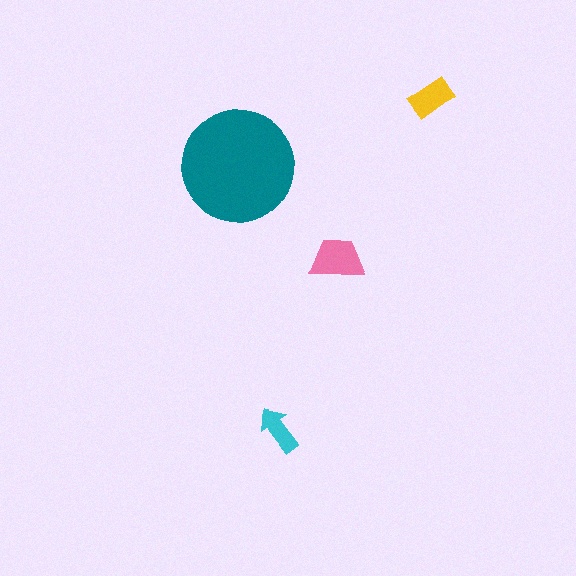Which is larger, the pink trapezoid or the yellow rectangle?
The pink trapezoid.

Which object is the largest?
The teal circle.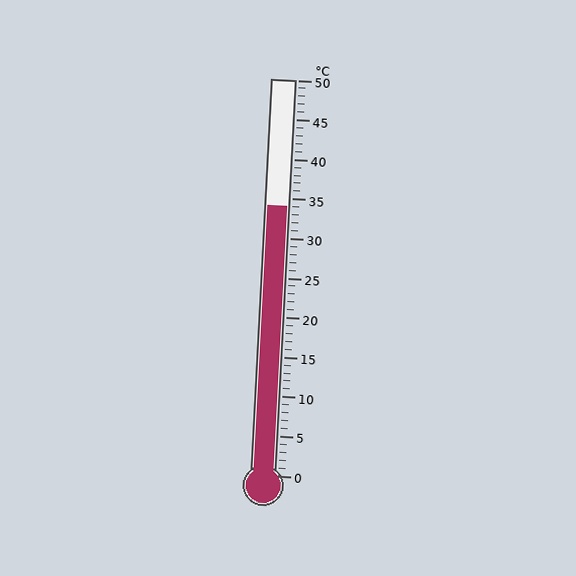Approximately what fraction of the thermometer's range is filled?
The thermometer is filled to approximately 70% of its range.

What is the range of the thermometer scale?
The thermometer scale ranges from 0°C to 50°C.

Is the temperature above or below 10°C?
The temperature is above 10°C.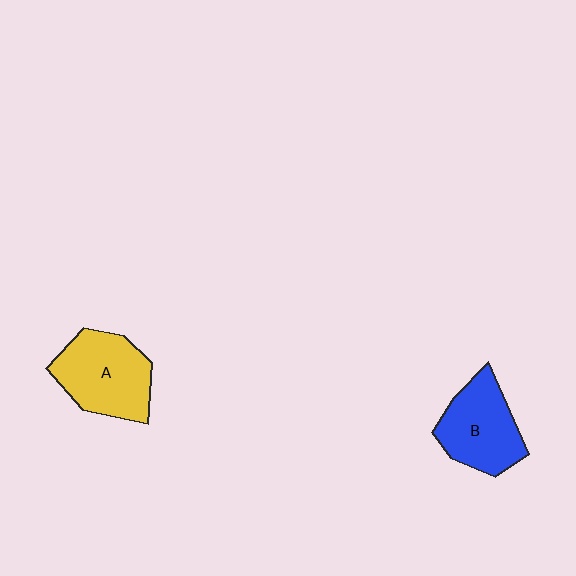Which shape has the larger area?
Shape A (yellow).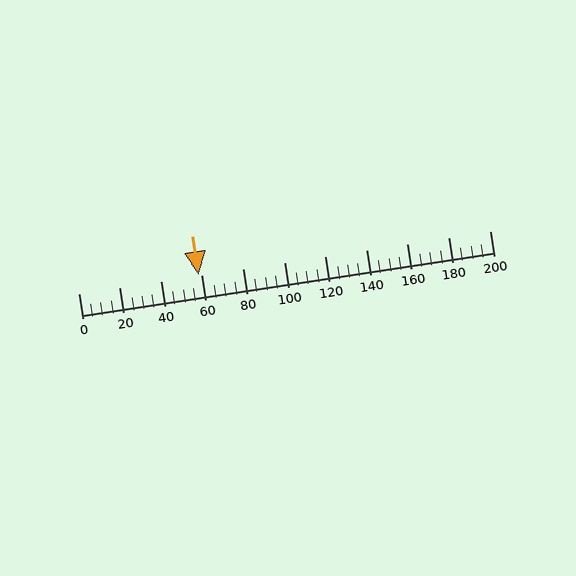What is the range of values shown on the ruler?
The ruler shows values from 0 to 200.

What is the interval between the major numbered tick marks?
The major tick marks are spaced 20 units apart.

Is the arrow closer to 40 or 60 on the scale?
The arrow is closer to 60.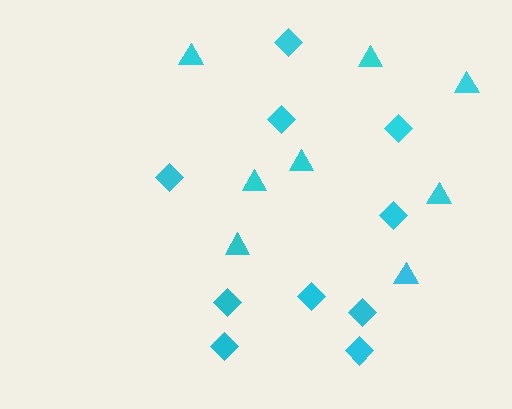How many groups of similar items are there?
There are 2 groups: one group of triangles (8) and one group of diamonds (10).